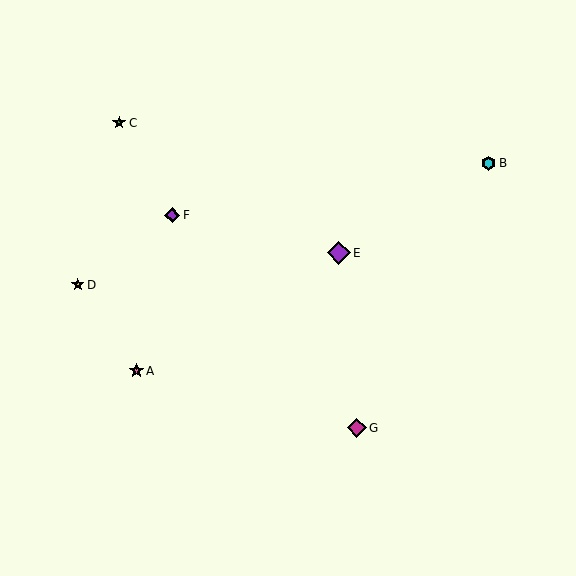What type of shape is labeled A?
Shape A is a pink star.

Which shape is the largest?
The purple diamond (labeled E) is the largest.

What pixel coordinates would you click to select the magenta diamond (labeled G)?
Click at (357, 428) to select the magenta diamond G.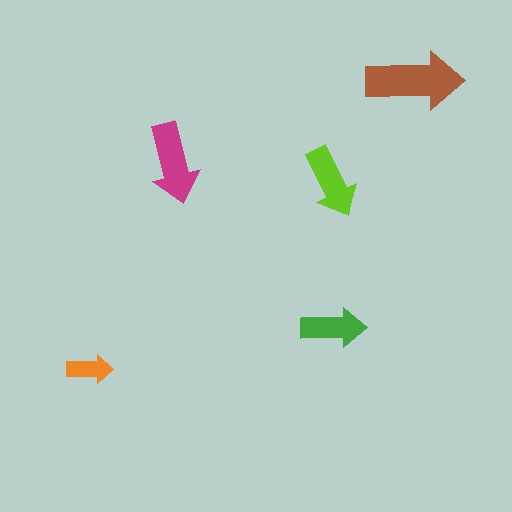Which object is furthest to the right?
The brown arrow is rightmost.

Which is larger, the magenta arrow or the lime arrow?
The magenta one.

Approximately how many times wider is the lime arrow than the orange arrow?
About 1.5 times wider.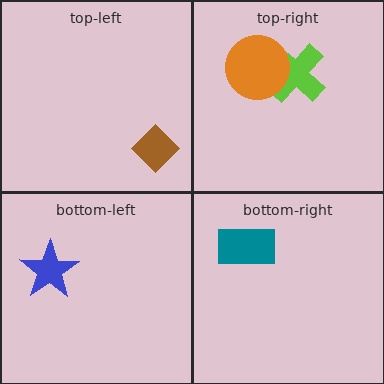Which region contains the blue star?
The bottom-left region.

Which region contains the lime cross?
The top-right region.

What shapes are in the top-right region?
The lime cross, the orange circle.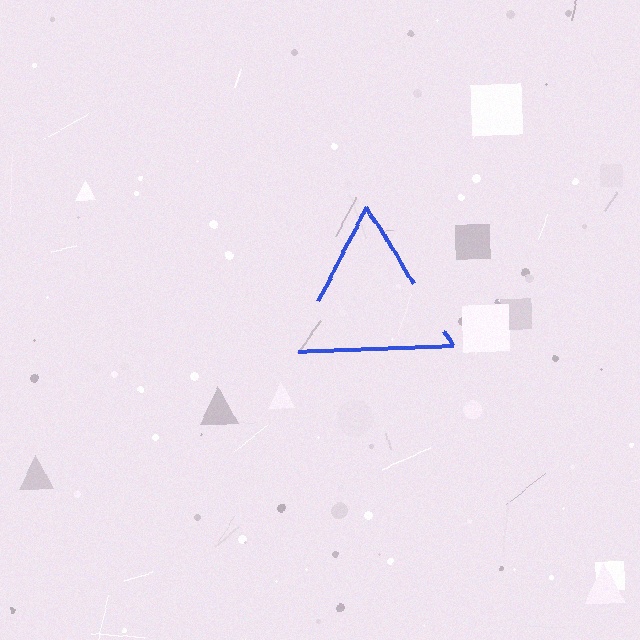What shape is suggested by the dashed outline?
The dashed outline suggests a triangle.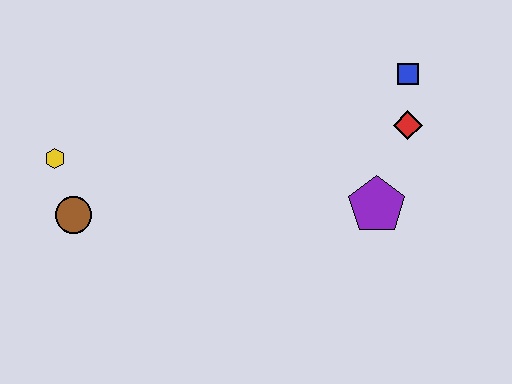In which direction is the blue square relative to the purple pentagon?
The blue square is above the purple pentagon.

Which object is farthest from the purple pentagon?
The yellow hexagon is farthest from the purple pentagon.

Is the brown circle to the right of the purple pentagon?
No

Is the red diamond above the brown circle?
Yes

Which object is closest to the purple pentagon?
The red diamond is closest to the purple pentagon.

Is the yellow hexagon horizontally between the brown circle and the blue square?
No